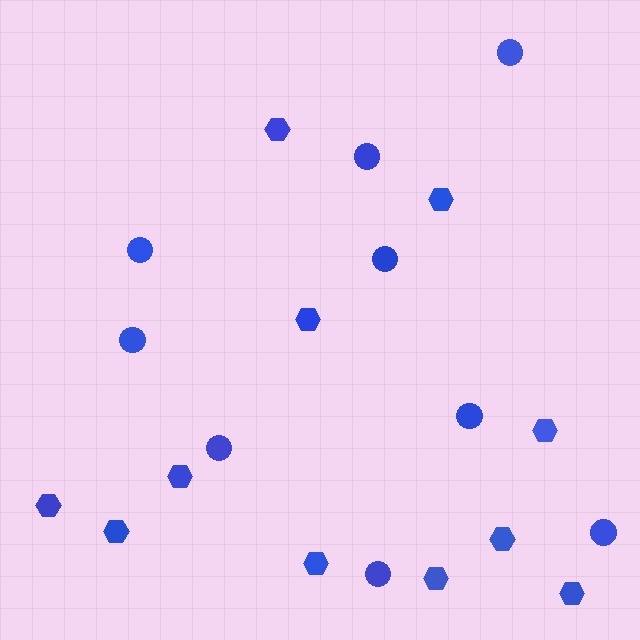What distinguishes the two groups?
There are 2 groups: one group of hexagons (11) and one group of circles (9).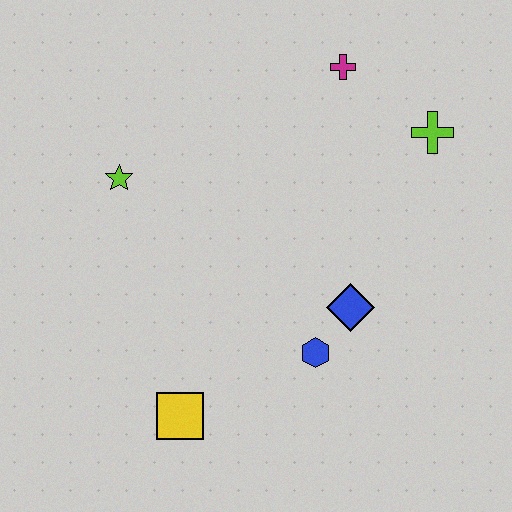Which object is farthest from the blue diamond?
The lime star is farthest from the blue diamond.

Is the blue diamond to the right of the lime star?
Yes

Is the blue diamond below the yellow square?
No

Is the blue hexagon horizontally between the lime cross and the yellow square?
Yes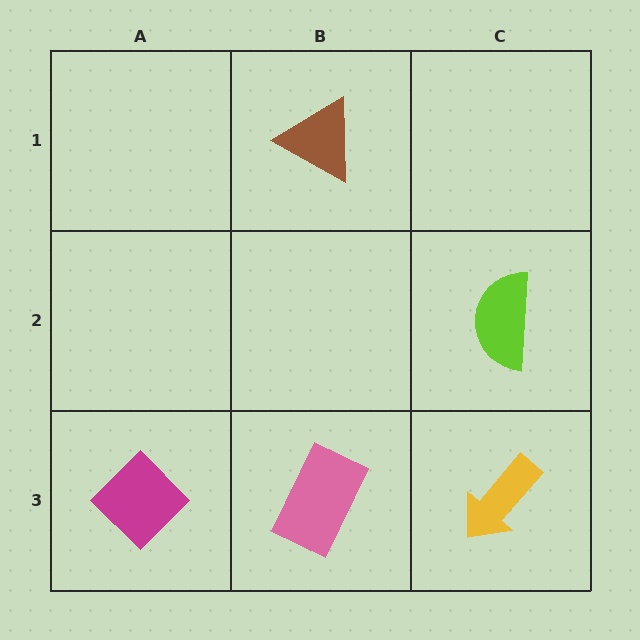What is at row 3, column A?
A magenta diamond.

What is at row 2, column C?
A lime semicircle.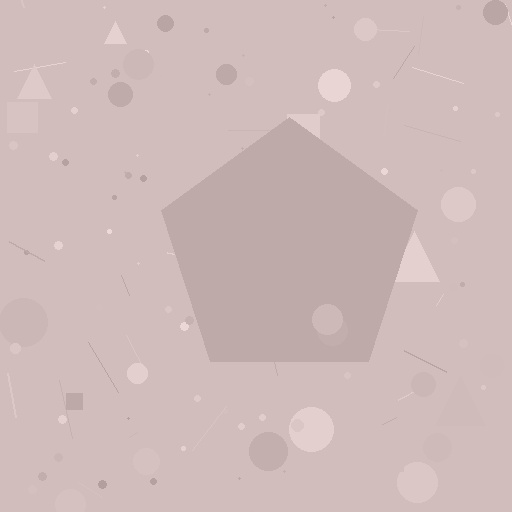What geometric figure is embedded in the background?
A pentagon is embedded in the background.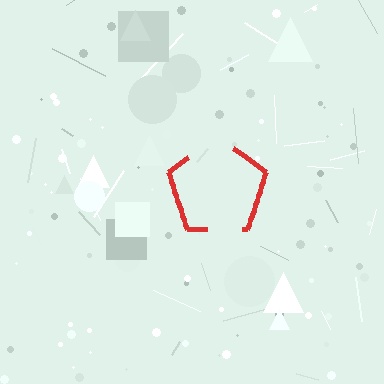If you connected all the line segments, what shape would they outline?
They would outline a pentagon.